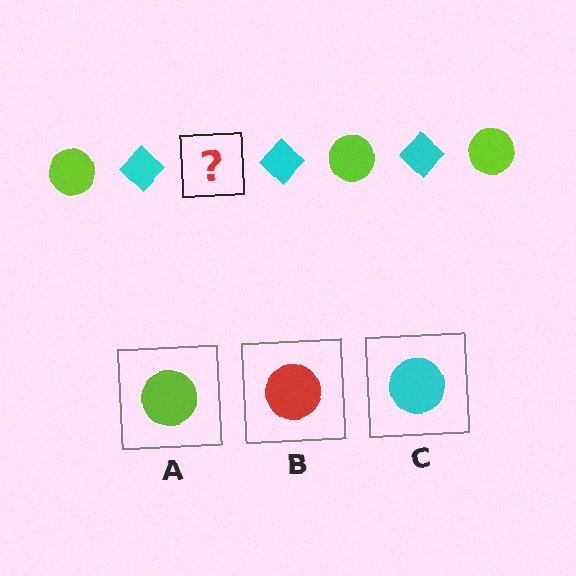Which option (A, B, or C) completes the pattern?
A.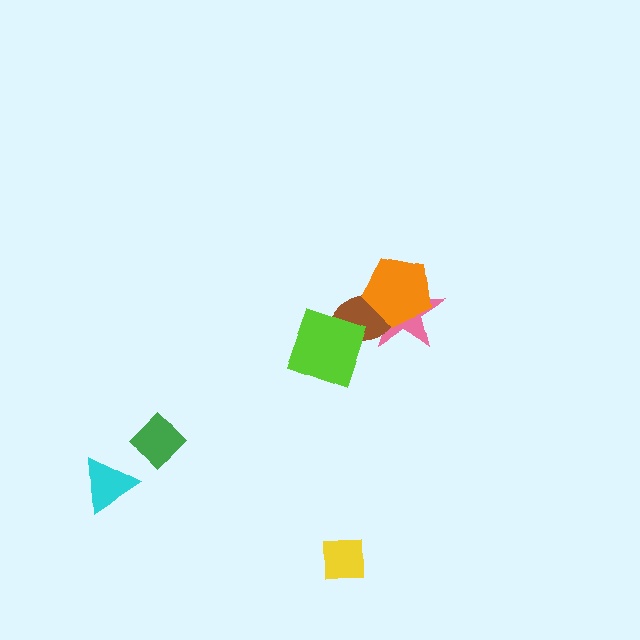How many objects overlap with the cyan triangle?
0 objects overlap with the cyan triangle.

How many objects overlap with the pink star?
2 objects overlap with the pink star.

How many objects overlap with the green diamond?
0 objects overlap with the green diamond.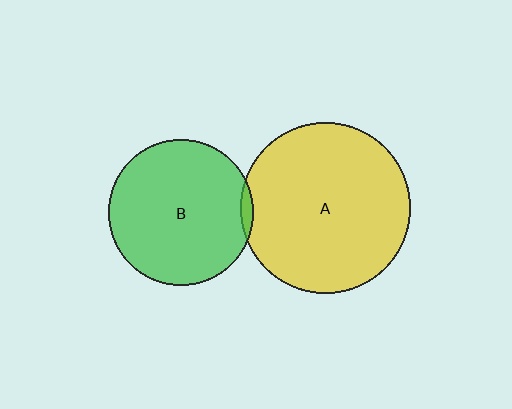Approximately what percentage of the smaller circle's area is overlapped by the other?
Approximately 5%.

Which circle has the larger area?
Circle A (yellow).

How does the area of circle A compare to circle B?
Approximately 1.4 times.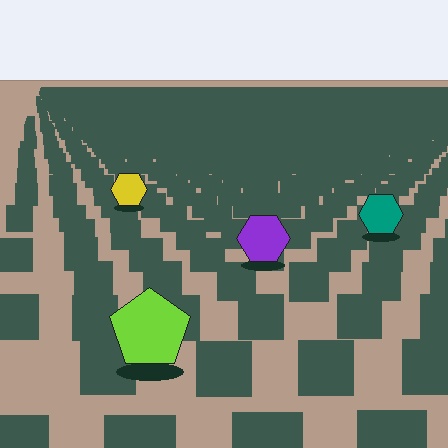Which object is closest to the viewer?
The lime pentagon is closest. The texture marks near it are larger and more spread out.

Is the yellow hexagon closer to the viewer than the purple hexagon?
No. The purple hexagon is closer — you can tell from the texture gradient: the ground texture is coarser near it.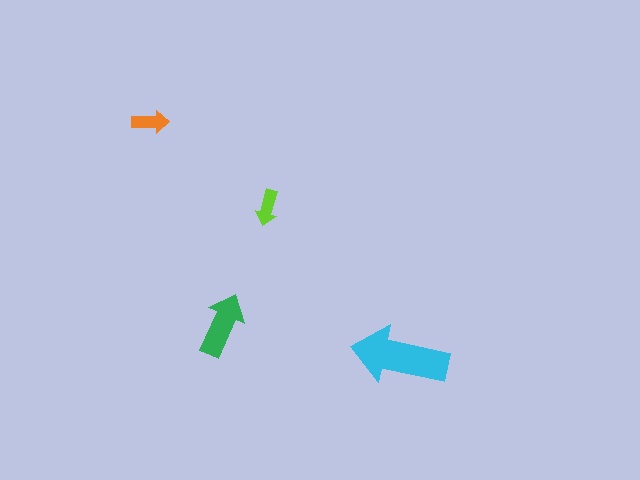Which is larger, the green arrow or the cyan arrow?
The cyan one.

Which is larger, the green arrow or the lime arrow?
The green one.